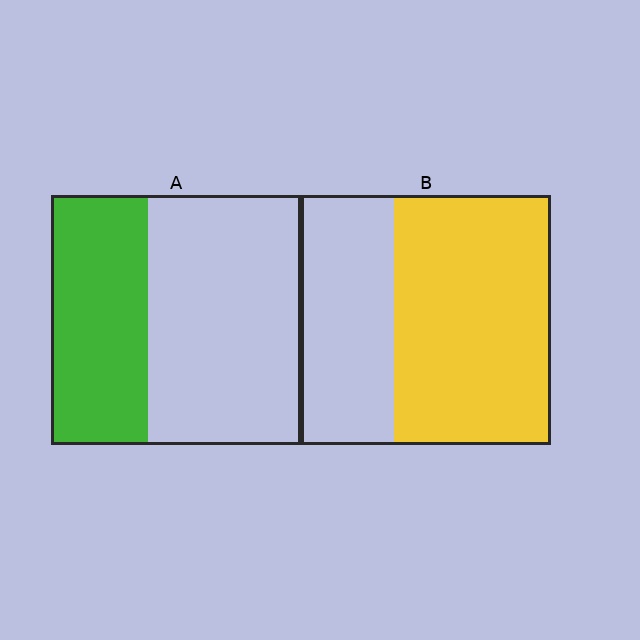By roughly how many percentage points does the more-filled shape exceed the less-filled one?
By roughly 25 percentage points (B over A).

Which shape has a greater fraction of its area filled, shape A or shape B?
Shape B.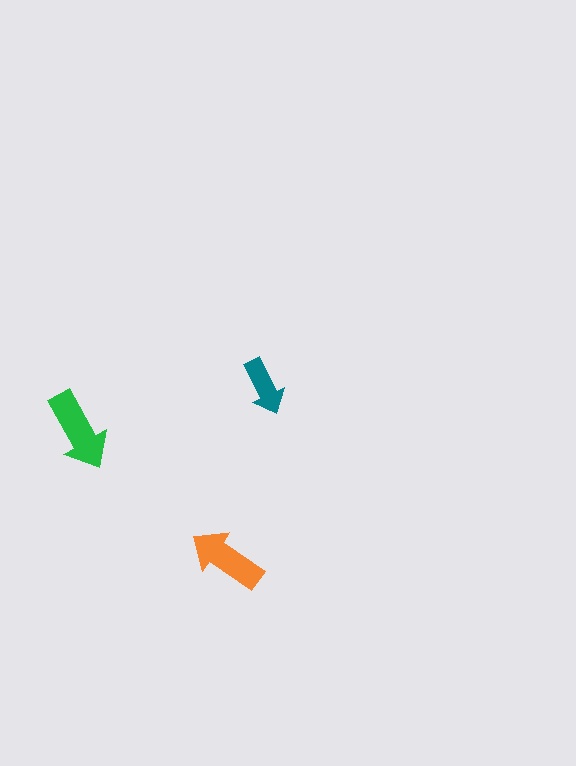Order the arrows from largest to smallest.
the green one, the orange one, the teal one.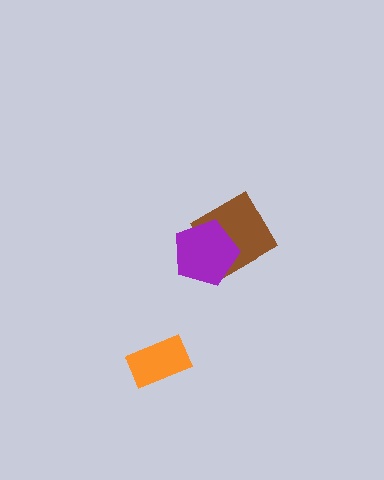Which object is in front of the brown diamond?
The purple pentagon is in front of the brown diamond.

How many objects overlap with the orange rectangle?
0 objects overlap with the orange rectangle.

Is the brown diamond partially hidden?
Yes, it is partially covered by another shape.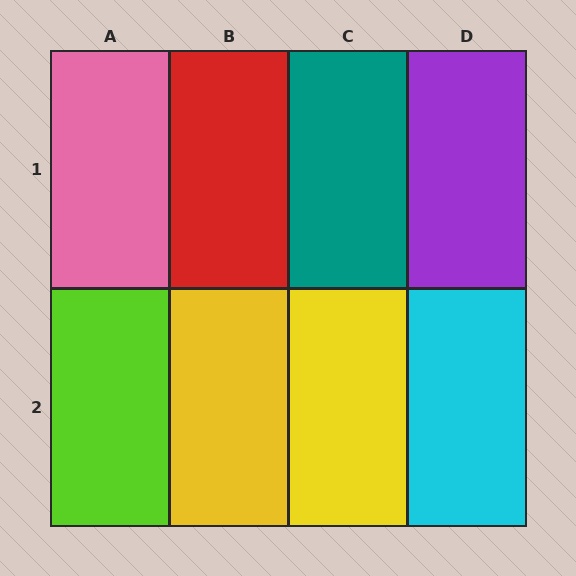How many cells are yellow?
2 cells are yellow.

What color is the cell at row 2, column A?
Lime.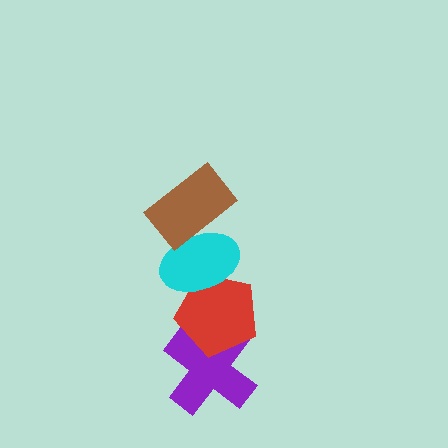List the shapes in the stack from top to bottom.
From top to bottom: the brown rectangle, the cyan ellipse, the red pentagon, the purple cross.